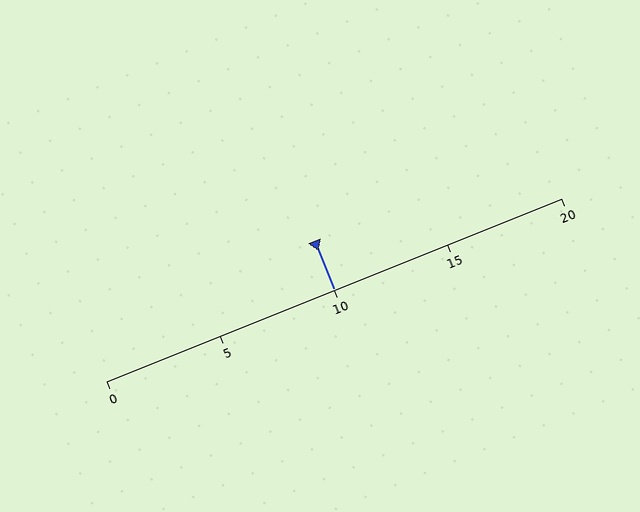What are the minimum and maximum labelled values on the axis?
The axis runs from 0 to 20.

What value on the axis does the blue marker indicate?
The marker indicates approximately 10.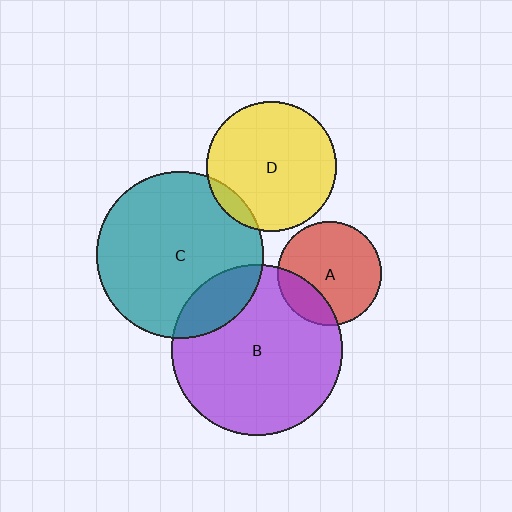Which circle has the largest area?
Circle B (purple).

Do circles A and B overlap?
Yes.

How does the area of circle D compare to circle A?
Approximately 1.6 times.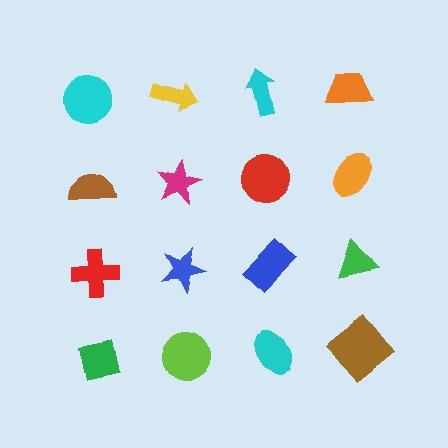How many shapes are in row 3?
4 shapes.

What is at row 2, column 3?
A red circle.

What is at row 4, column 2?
A lime circle.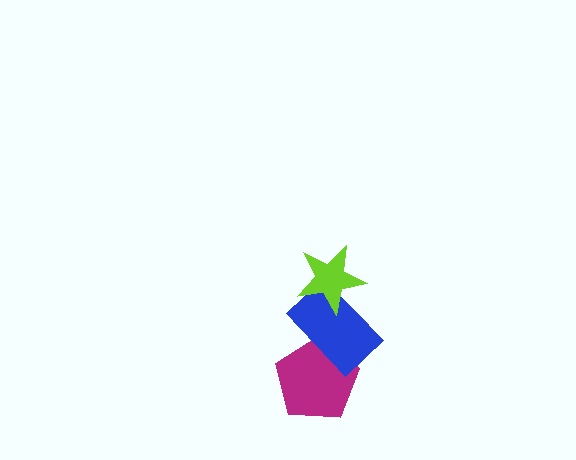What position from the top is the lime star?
The lime star is 1st from the top.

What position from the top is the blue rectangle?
The blue rectangle is 2nd from the top.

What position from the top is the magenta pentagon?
The magenta pentagon is 3rd from the top.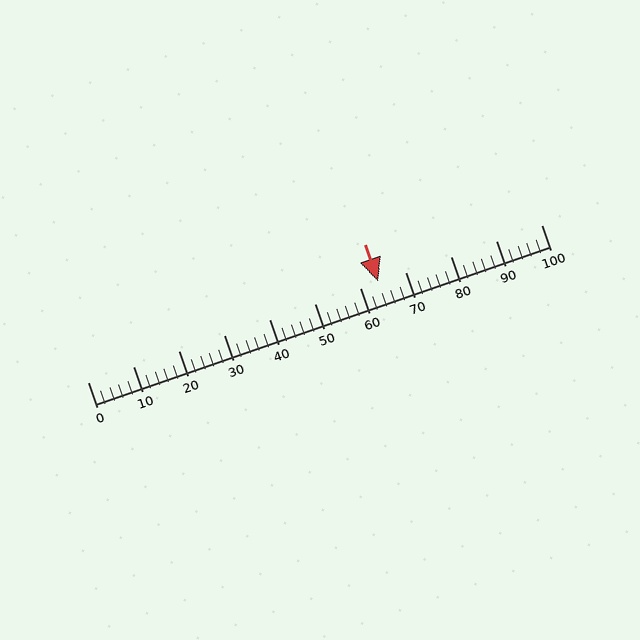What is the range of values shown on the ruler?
The ruler shows values from 0 to 100.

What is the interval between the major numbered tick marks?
The major tick marks are spaced 10 units apart.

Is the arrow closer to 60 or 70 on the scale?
The arrow is closer to 60.